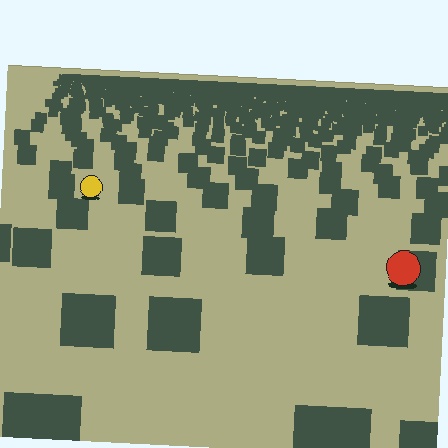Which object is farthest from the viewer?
The yellow circle is farthest from the viewer. It appears smaller and the ground texture around it is denser.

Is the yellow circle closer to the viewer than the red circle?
No. The red circle is closer — you can tell from the texture gradient: the ground texture is coarser near it.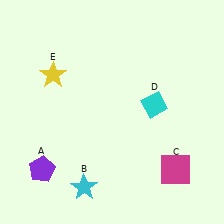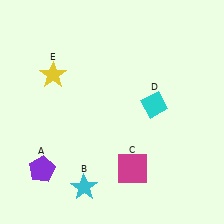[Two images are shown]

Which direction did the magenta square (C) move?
The magenta square (C) moved left.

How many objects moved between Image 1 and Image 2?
1 object moved between the two images.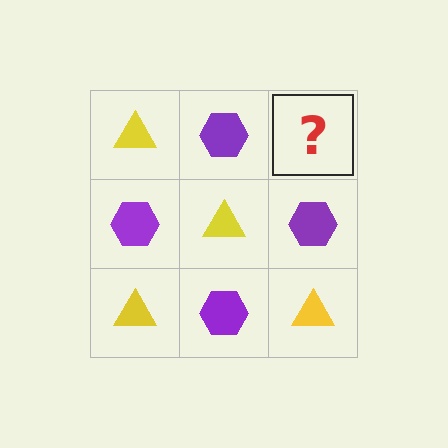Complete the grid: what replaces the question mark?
The question mark should be replaced with a yellow triangle.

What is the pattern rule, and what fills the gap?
The rule is that it alternates yellow triangle and purple hexagon in a checkerboard pattern. The gap should be filled with a yellow triangle.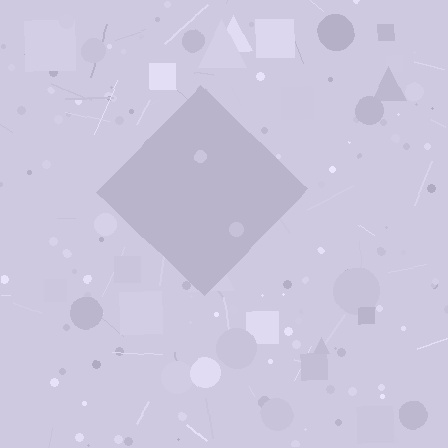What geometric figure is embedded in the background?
A diamond is embedded in the background.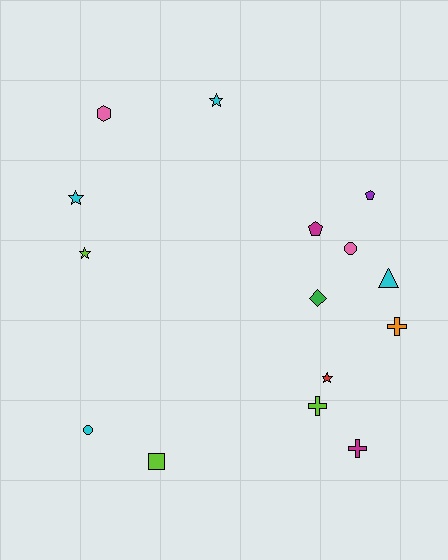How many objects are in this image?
There are 15 objects.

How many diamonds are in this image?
There is 1 diamond.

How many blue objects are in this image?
There are no blue objects.